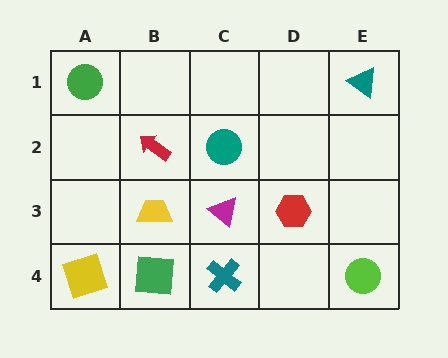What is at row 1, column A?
A green circle.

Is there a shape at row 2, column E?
No, that cell is empty.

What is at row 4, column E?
A lime circle.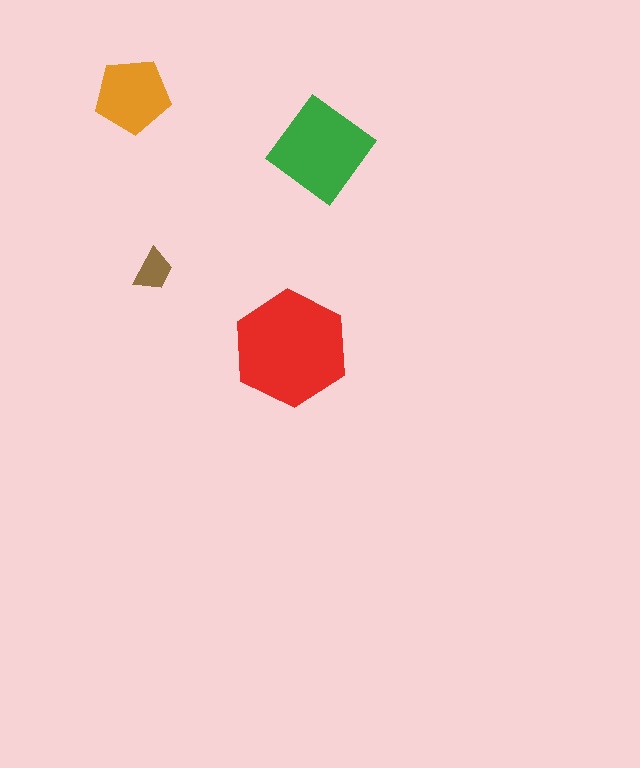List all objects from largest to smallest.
The red hexagon, the green diamond, the orange pentagon, the brown trapezoid.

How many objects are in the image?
There are 4 objects in the image.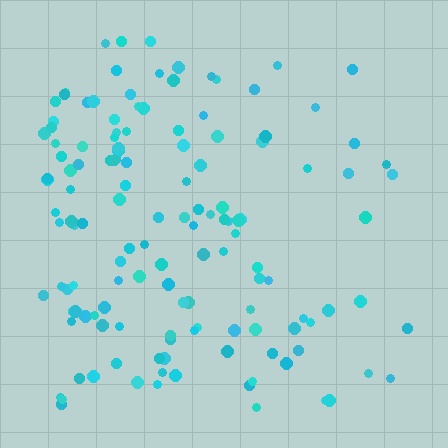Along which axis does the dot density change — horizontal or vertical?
Horizontal.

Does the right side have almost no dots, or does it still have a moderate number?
Still a moderate number, just noticeably fewer than the left.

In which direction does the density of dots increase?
From right to left, with the left side densest.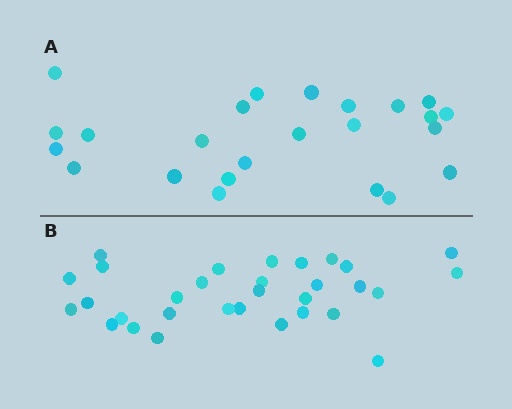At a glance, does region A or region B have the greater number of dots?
Region B (the bottom region) has more dots.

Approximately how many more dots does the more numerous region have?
Region B has roughly 8 or so more dots than region A.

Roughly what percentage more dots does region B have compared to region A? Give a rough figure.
About 30% more.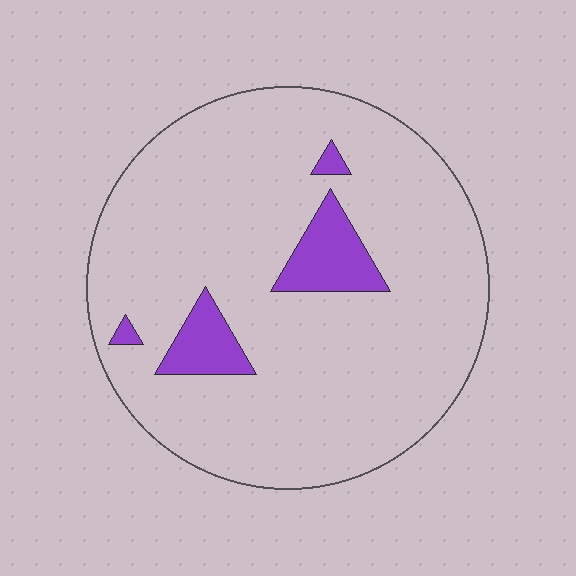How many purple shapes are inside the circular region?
4.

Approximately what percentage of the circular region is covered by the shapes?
Approximately 10%.